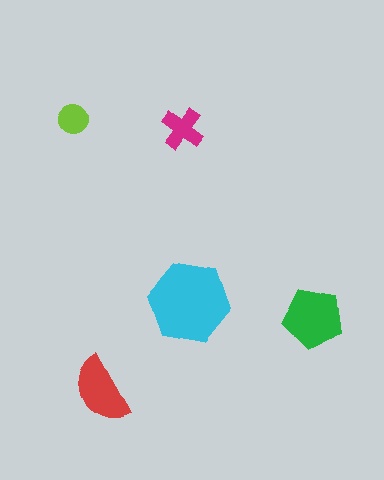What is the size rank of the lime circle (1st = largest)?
5th.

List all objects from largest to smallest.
The cyan hexagon, the green pentagon, the red semicircle, the magenta cross, the lime circle.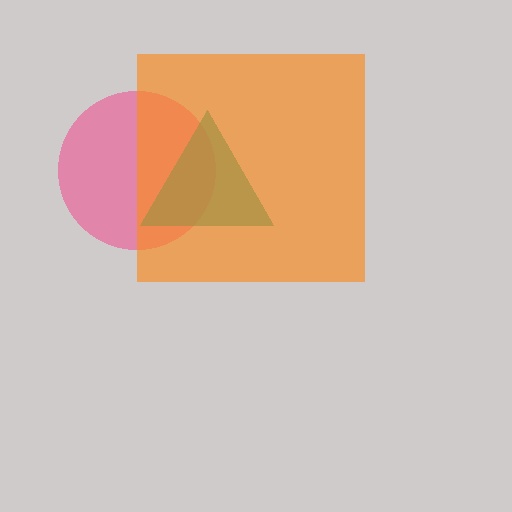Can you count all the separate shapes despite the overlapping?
Yes, there are 3 separate shapes.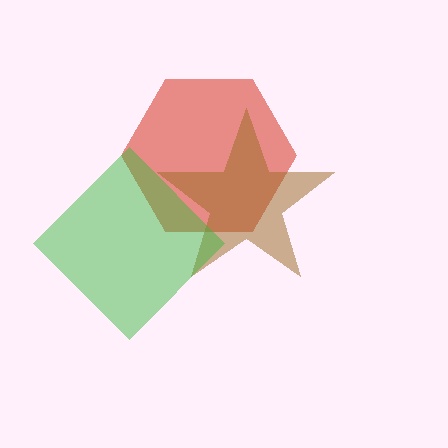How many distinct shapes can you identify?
There are 3 distinct shapes: a red hexagon, a brown star, a green diamond.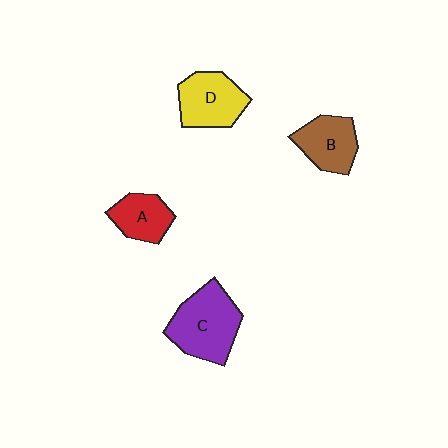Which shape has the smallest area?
Shape A (red).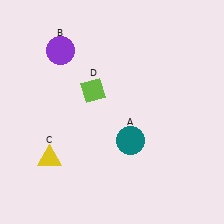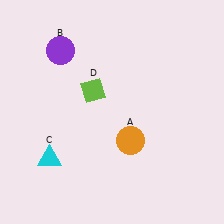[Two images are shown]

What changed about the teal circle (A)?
In Image 1, A is teal. In Image 2, it changed to orange.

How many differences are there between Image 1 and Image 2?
There are 2 differences between the two images.